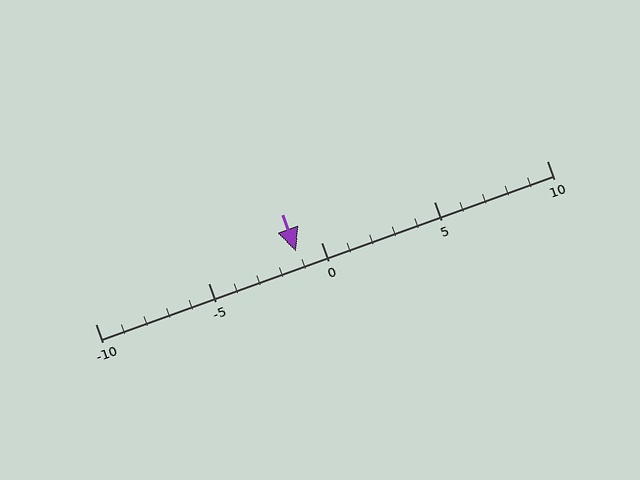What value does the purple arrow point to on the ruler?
The purple arrow points to approximately -1.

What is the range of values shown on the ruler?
The ruler shows values from -10 to 10.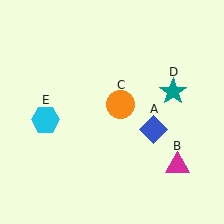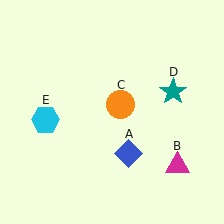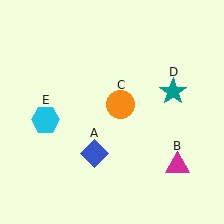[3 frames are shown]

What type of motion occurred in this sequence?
The blue diamond (object A) rotated clockwise around the center of the scene.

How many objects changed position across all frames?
1 object changed position: blue diamond (object A).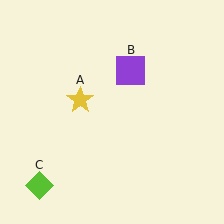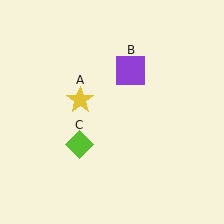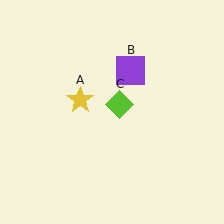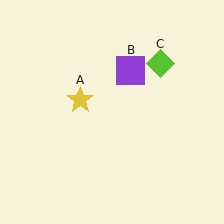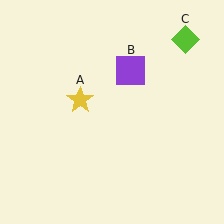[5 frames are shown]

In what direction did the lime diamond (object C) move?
The lime diamond (object C) moved up and to the right.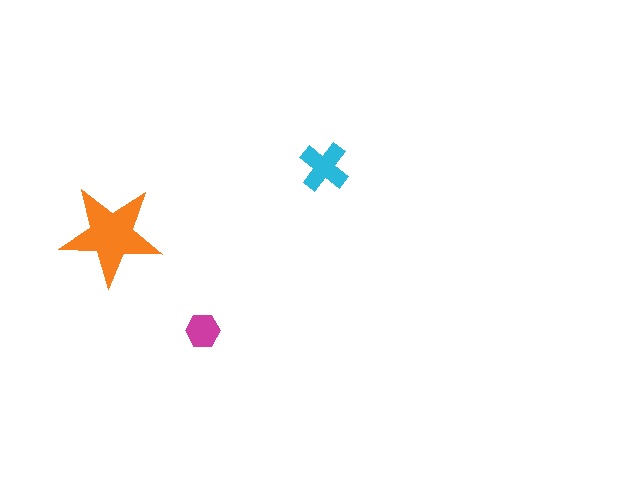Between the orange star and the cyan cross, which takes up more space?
The orange star.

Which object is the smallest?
The magenta hexagon.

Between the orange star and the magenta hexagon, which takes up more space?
The orange star.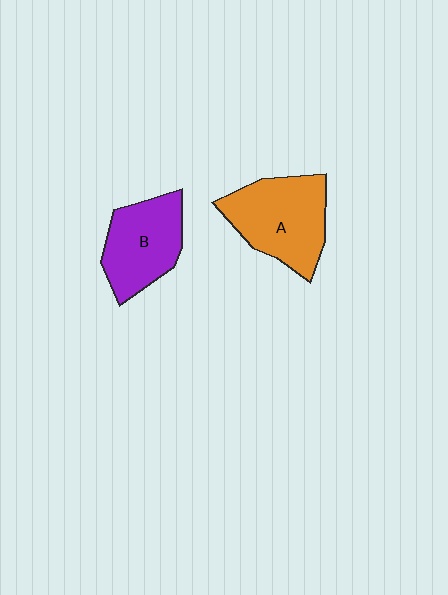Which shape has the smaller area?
Shape B (purple).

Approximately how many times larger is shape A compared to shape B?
Approximately 1.2 times.